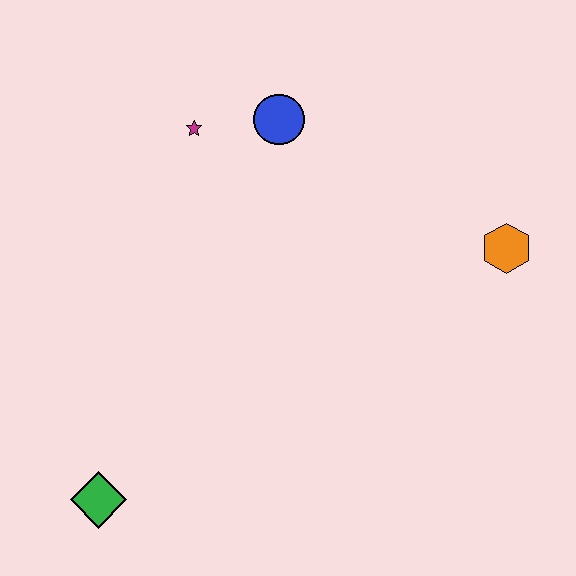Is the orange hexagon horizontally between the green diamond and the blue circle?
No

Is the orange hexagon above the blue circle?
No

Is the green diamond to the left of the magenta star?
Yes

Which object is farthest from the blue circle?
The green diamond is farthest from the blue circle.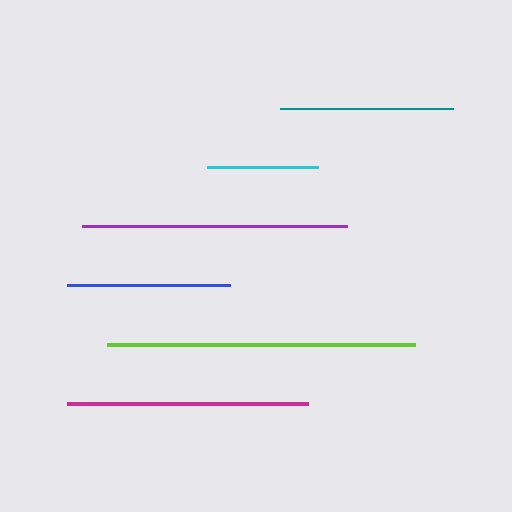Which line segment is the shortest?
The cyan line is the shortest at approximately 111 pixels.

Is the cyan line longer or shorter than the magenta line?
The magenta line is longer than the cyan line.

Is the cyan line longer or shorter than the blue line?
The blue line is longer than the cyan line.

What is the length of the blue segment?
The blue segment is approximately 163 pixels long.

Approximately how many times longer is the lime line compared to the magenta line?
The lime line is approximately 1.3 times the length of the magenta line.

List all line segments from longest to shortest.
From longest to shortest: lime, purple, magenta, teal, blue, cyan.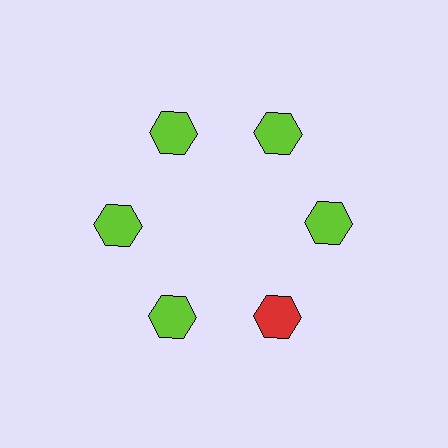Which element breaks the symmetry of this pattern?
The red hexagon at roughly the 5 o'clock position breaks the symmetry. All other shapes are lime hexagons.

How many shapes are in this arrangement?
There are 6 shapes arranged in a ring pattern.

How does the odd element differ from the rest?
It has a different color: red instead of lime.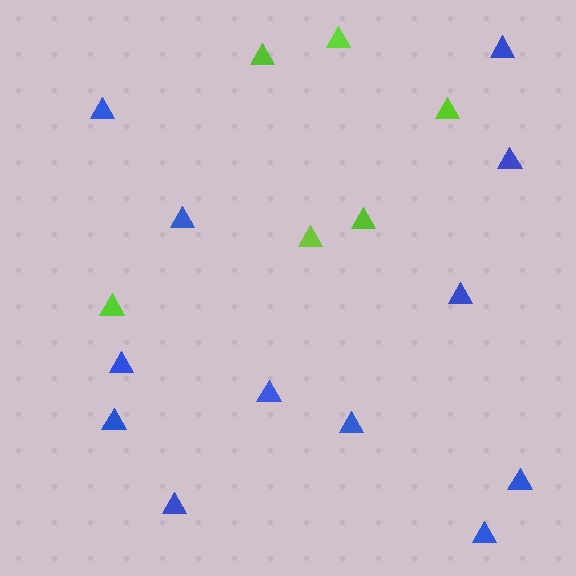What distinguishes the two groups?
There are 2 groups: one group of lime triangles (6) and one group of blue triangles (12).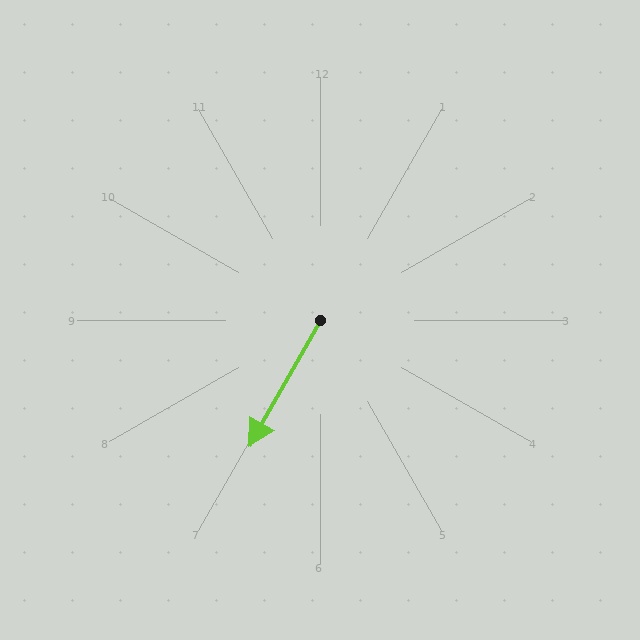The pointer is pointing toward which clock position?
Roughly 7 o'clock.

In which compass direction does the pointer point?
Southwest.